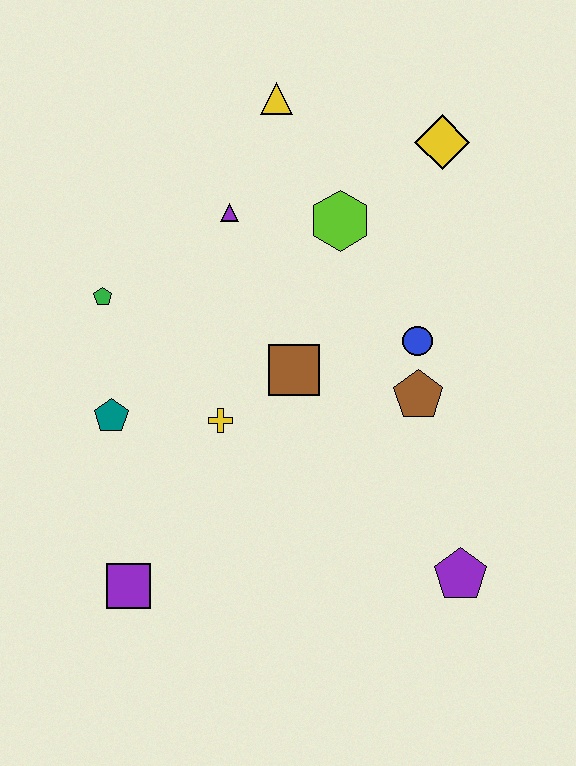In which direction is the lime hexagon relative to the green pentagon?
The lime hexagon is to the right of the green pentagon.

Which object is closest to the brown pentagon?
The blue circle is closest to the brown pentagon.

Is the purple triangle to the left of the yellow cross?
No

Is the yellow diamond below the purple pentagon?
No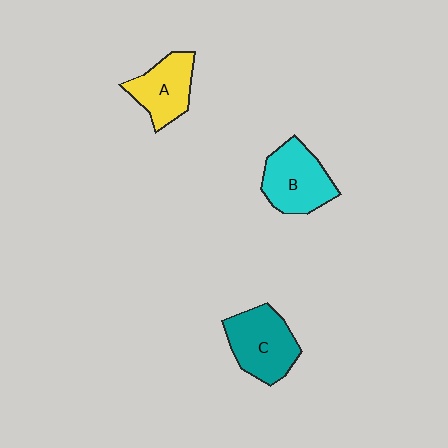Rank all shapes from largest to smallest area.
From largest to smallest: C (teal), B (cyan), A (yellow).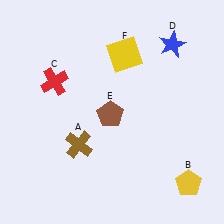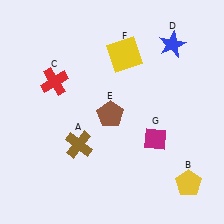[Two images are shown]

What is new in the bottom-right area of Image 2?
A magenta diamond (G) was added in the bottom-right area of Image 2.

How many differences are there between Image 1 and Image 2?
There is 1 difference between the two images.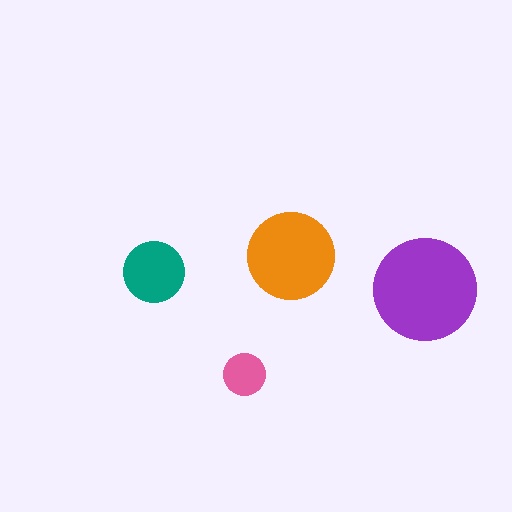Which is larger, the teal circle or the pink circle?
The teal one.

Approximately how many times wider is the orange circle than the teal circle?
About 1.5 times wider.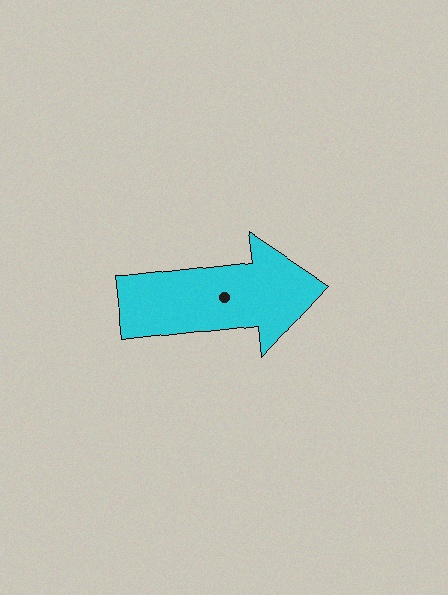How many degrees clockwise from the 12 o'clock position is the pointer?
Approximately 83 degrees.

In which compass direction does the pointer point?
East.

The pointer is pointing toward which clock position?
Roughly 3 o'clock.